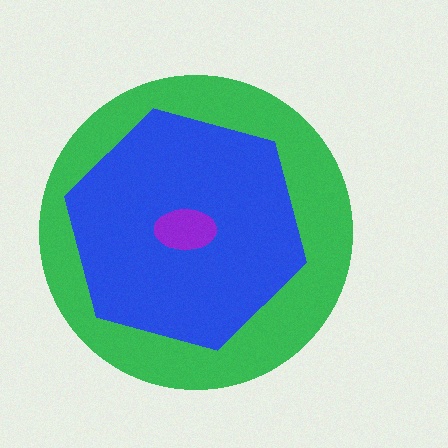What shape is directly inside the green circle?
The blue hexagon.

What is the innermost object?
The purple ellipse.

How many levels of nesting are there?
3.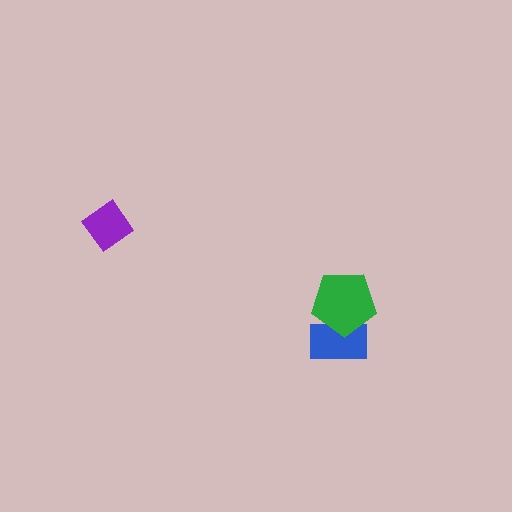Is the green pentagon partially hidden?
No, no other shape covers it.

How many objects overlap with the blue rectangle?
1 object overlaps with the blue rectangle.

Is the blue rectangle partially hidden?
Yes, it is partially covered by another shape.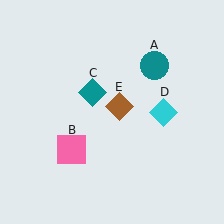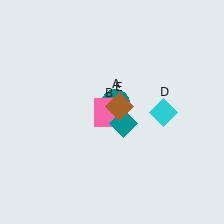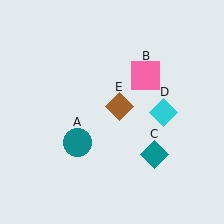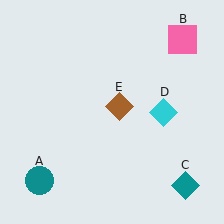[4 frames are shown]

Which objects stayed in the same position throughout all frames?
Cyan diamond (object D) and brown diamond (object E) remained stationary.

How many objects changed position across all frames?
3 objects changed position: teal circle (object A), pink square (object B), teal diamond (object C).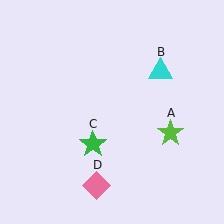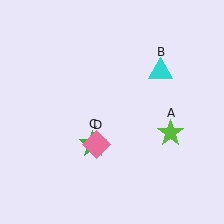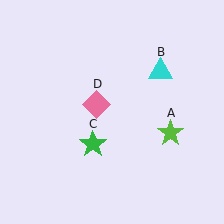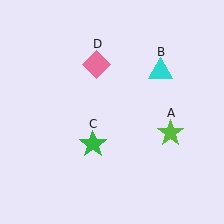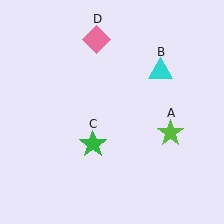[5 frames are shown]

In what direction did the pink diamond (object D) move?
The pink diamond (object D) moved up.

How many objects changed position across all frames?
1 object changed position: pink diamond (object D).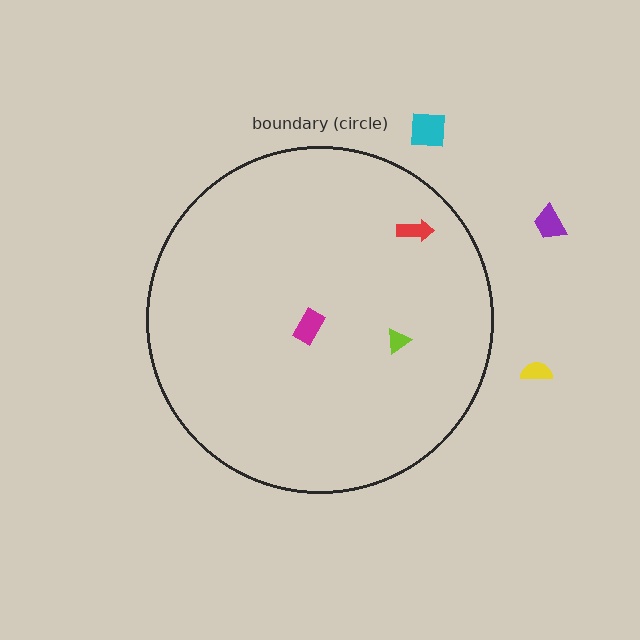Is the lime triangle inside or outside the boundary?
Inside.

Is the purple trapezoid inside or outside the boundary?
Outside.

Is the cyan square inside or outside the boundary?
Outside.